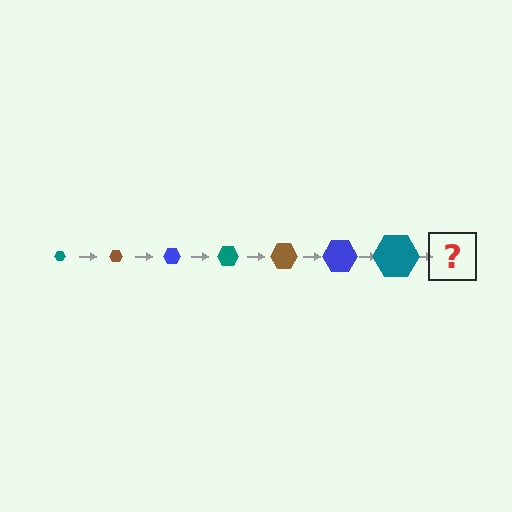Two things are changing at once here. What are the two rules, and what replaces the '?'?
The two rules are that the hexagon grows larger each step and the color cycles through teal, brown, and blue. The '?' should be a brown hexagon, larger than the previous one.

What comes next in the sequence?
The next element should be a brown hexagon, larger than the previous one.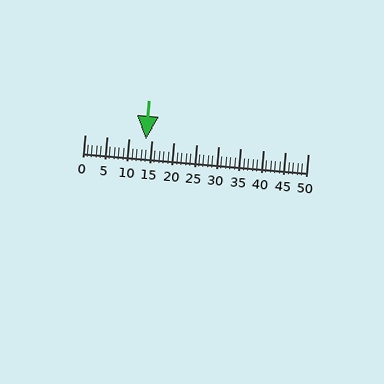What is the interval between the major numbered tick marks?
The major tick marks are spaced 5 units apart.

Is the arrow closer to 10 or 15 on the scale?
The arrow is closer to 15.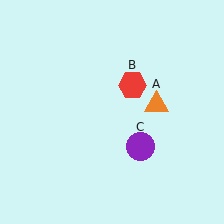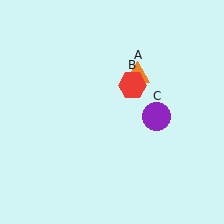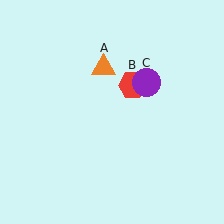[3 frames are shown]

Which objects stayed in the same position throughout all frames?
Red hexagon (object B) remained stationary.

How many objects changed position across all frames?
2 objects changed position: orange triangle (object A), purple circle (object C).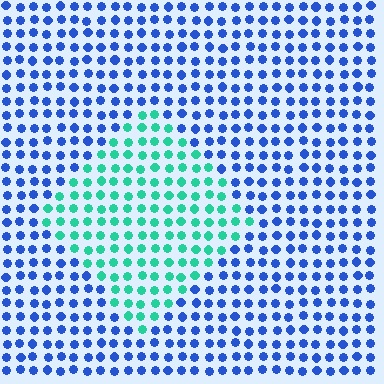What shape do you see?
I see a diamond.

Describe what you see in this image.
The image is filled with small blue elements in a uniform arrangement. A diamond-shaped region is visible where the elements are tinted to a slightly different hue, forming a subtle color boundary.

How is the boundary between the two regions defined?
The boundary is defined purely by a slight shift in hue (about 62 degrees). Spacing, size, and orientation are identical on both sides.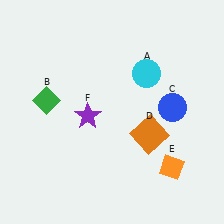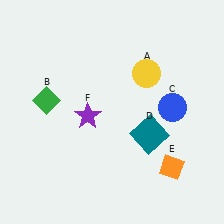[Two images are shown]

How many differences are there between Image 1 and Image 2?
There are 2 differences between the two images.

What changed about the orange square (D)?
In Image 1, D is orange. In Image 2, it changed to teal.